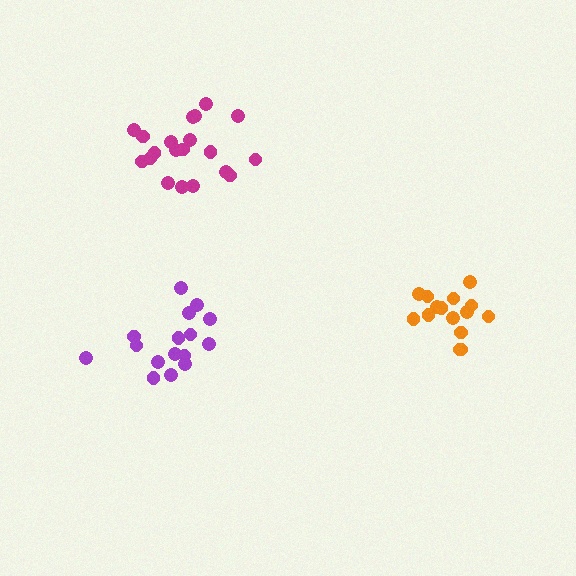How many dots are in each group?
Group 1: 16 dots, Group 2: 15 dots, Group 3: 20 dots (51 total).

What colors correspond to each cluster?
The clusters are colored: purple, orange, magenta.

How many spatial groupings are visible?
There are 3 spatial groupings.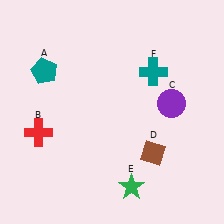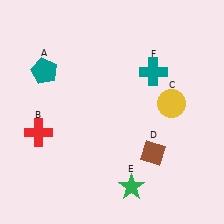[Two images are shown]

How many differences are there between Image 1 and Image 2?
There is 1 difference between the two images.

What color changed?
The circle (C) changed from purple in Image 1 to yellow in Image 2.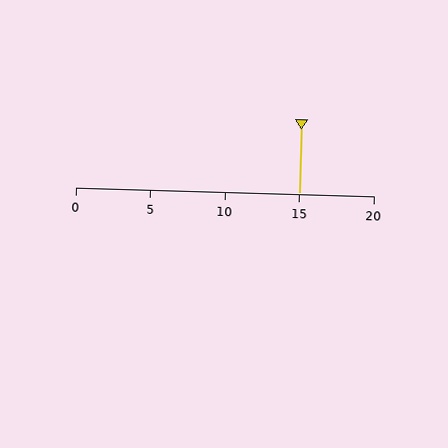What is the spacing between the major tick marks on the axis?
The major ticks are spaced 5 apart.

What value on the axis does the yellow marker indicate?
The marker indicates approximately 15.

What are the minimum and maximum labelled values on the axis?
The axis runs from 0 to 20.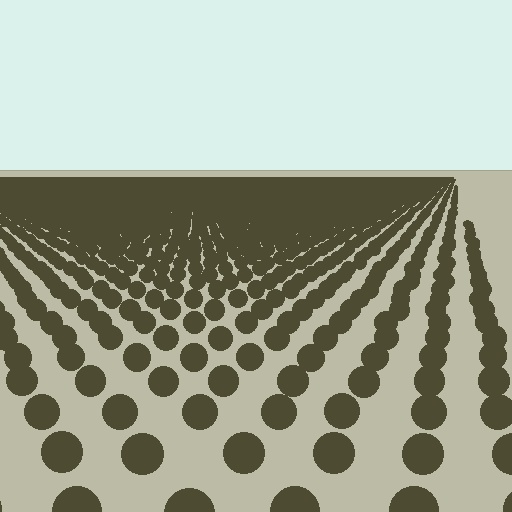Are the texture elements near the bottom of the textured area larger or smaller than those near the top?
Larger. Near the bottom, elements are closer to the viewer and appear at a bigger on-screen size.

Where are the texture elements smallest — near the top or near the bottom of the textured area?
Near the top.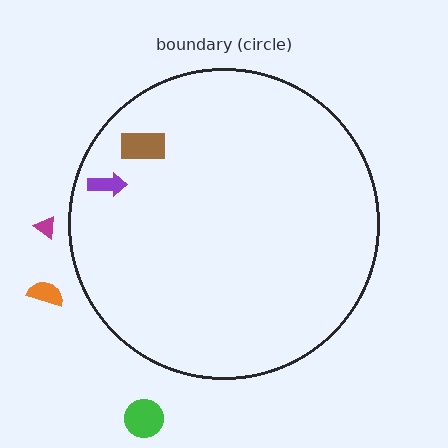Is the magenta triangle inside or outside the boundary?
Outside.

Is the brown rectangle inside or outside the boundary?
Inside.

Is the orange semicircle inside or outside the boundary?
Outside.